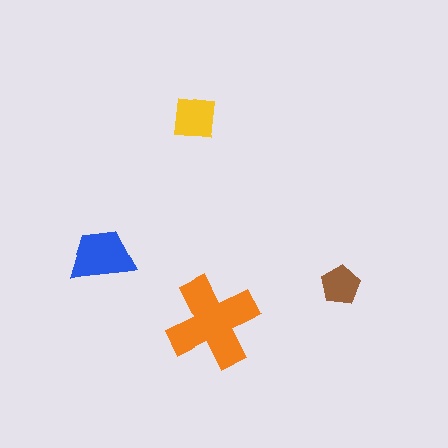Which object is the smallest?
The brown pentagon.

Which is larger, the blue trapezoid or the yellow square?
The blue trapezoid.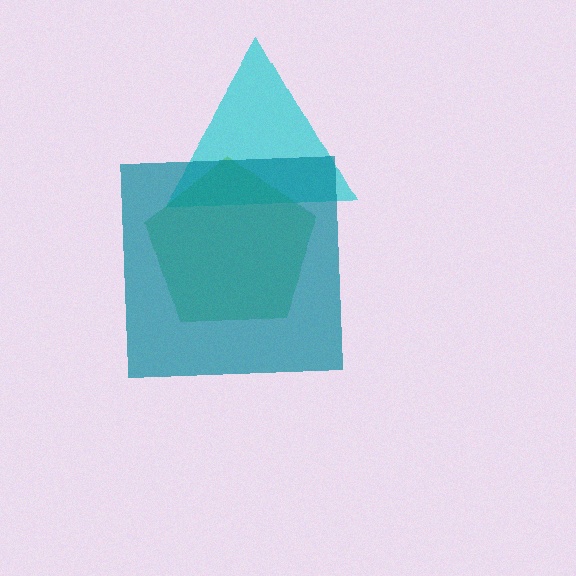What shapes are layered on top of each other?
The layered shapes are: a cyan triangle, a green pentagon, a teal square.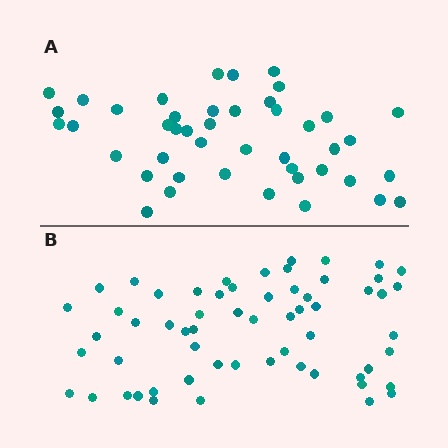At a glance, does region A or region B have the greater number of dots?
Region B (the bottom region) has more dots.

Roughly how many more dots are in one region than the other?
Region B has approximately 15 more dots than region A.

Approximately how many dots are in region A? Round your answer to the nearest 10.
About 40 dots. (The exact count is 44, which rounds to 40.)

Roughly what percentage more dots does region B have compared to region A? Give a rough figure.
About 35% more.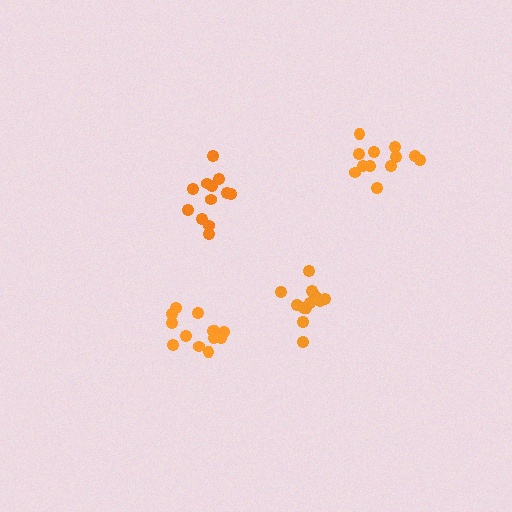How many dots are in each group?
Group 1: 12 dots, Group 2: 12 dots, Group 3: 12 dots, Group 4: 14 dots (50 total).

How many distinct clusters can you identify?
There are 4 distinct clusters.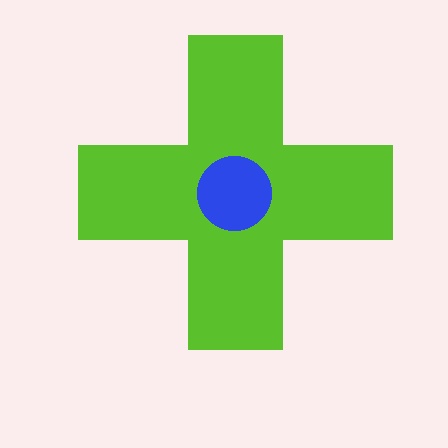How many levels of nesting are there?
2.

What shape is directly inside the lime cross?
The blue circle.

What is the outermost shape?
The lime cross.